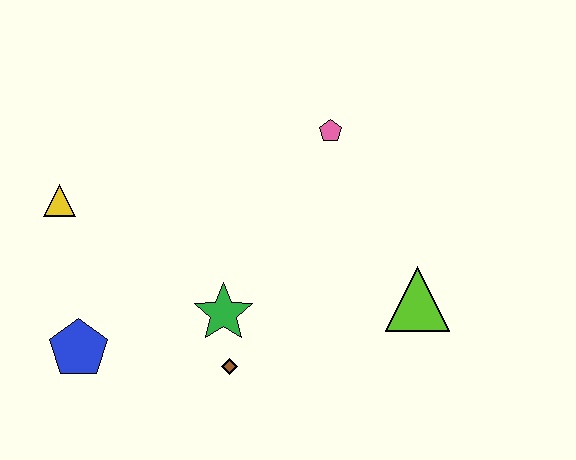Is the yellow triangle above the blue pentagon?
Yes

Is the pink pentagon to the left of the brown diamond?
No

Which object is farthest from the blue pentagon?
The lime triangle is farthest from the blue pentagon.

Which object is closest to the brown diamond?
The green star is closest to the brown diamond.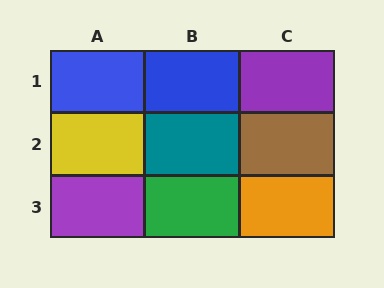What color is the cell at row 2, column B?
Teal.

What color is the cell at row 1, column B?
Blue.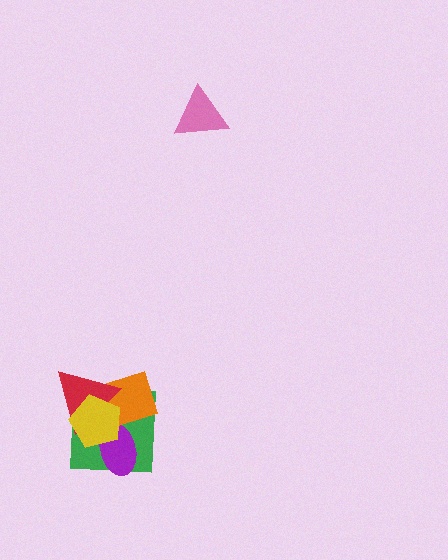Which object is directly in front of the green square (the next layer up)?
The purple ellipse is directly in front of the green square.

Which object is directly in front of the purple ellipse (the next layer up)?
The orange rectangle is directly in front of the purple ellipse.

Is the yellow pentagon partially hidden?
No, no other shape covers it.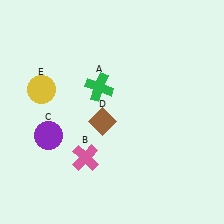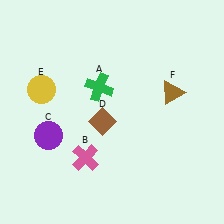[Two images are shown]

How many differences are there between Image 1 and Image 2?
There is 1 difference between the two images.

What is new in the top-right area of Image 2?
A brown triangle (F) was added in the top-right area of Image 2.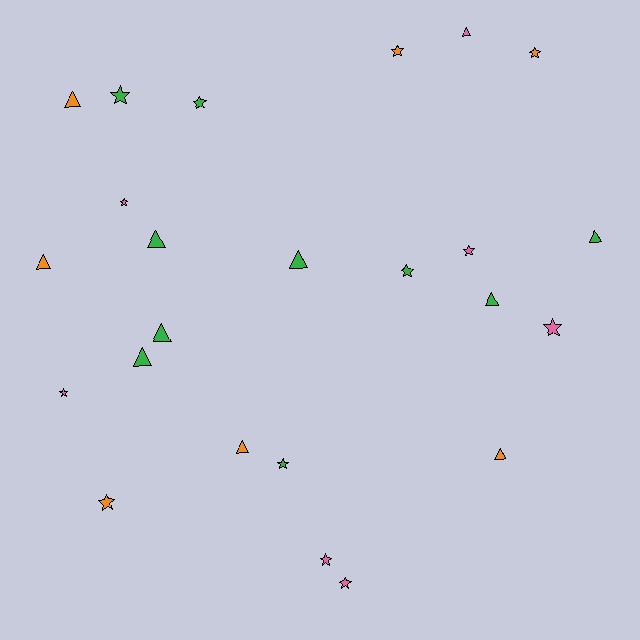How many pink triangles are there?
There is 1 pink triangle.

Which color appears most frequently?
Green, with 10 objects.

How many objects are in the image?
There are 24 objects.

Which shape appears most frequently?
Star, with 13 objects.